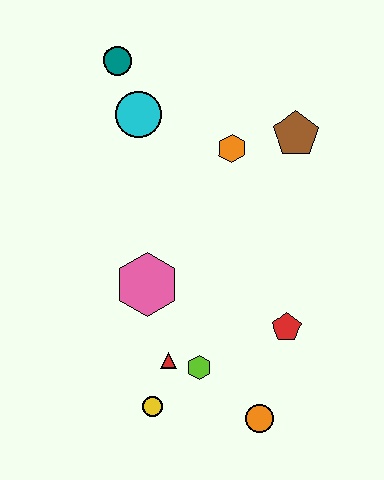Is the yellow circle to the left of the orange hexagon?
Yes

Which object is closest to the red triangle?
The lime hexagon is closest to the red triangle.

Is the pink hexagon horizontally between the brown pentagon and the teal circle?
Yes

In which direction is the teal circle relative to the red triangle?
The teal circle is above the red triangle.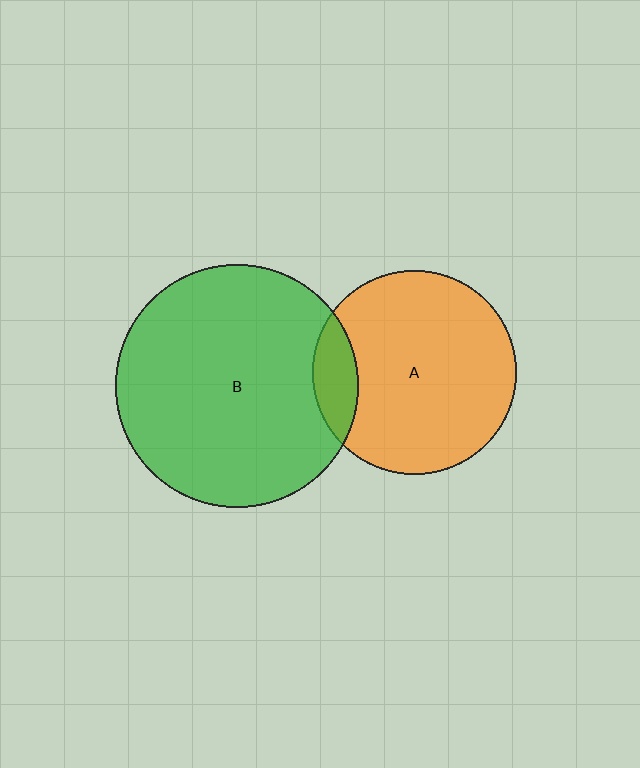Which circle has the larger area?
Circle B (green).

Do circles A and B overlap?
Yes.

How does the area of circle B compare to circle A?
Approximately 1.4 times.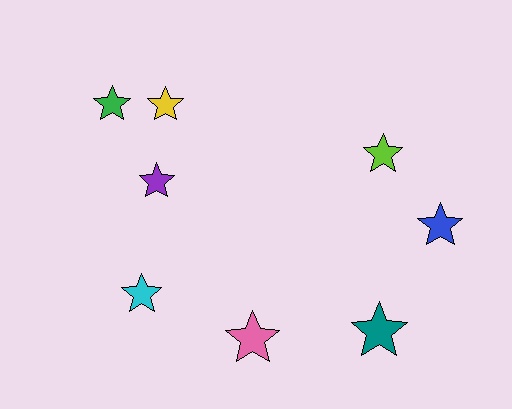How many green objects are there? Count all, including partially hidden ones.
There is 1 green object.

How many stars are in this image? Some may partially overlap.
There are 8 stars.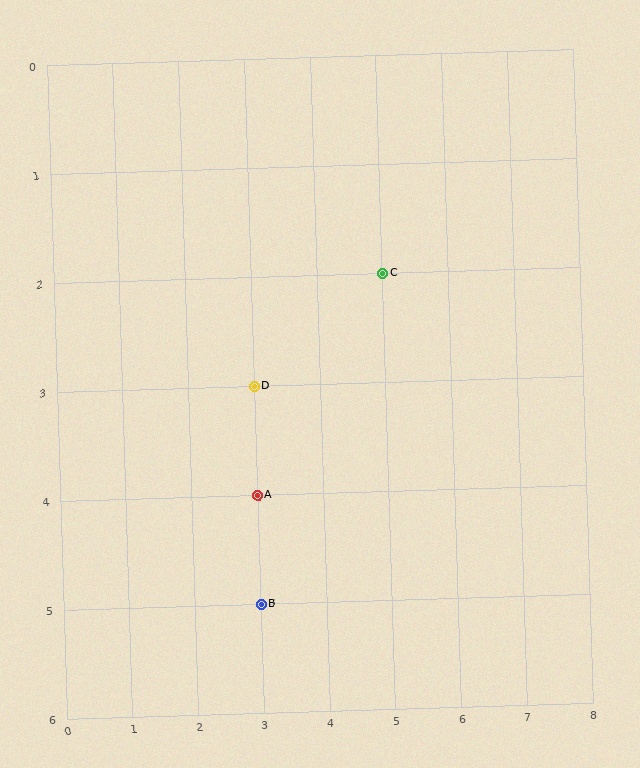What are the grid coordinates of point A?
Point A is at grid coordinates (3, 4).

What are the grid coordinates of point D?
Point D is at grid coordinates (3, 3).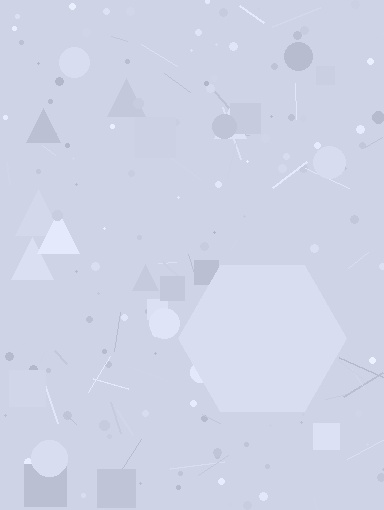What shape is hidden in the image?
A hexagon is hidden in the image.